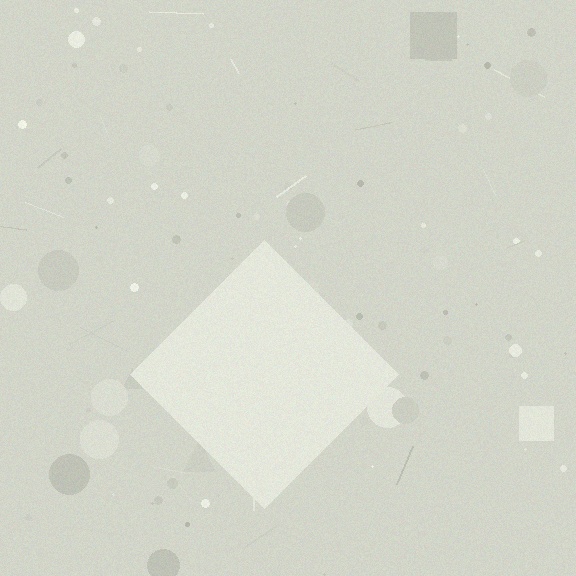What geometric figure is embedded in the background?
A diamond is embedded in the background.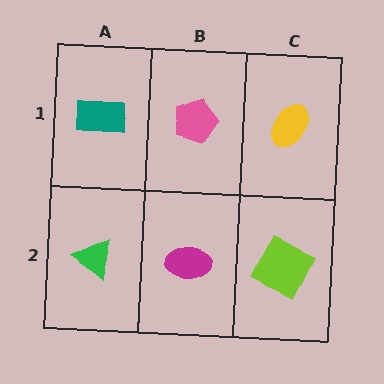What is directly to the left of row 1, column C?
A pink pentagon.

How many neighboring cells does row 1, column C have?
2.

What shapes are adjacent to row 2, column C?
A yellow ellipse (row 1, column C), a magenta ellipse (row 2, column B).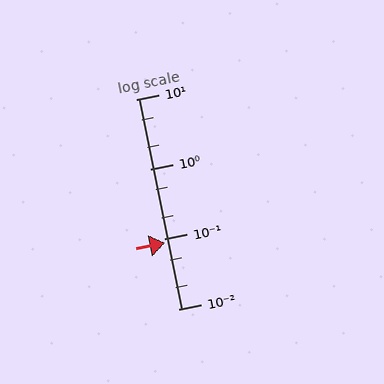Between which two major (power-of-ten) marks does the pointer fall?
The pointer is between 0.01 and 0.1.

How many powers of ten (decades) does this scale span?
The scale spans 3 decades, from 0.01 to 10.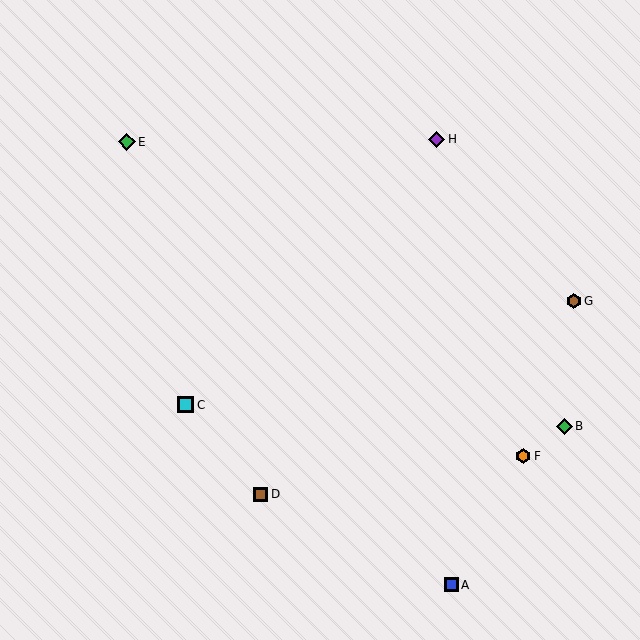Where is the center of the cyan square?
The center of the cyan square is at (186, 405).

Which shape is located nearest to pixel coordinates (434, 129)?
The purple diamond (labeled H) at (437, 139) is nearest to that location.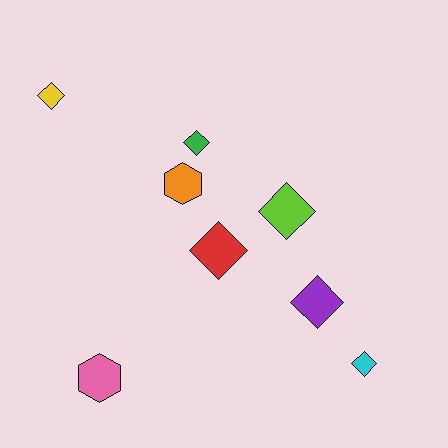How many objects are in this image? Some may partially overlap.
There are 8 objects.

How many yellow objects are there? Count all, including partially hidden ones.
There is 1 yellow object.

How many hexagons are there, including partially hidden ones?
There are 2 hexagons.